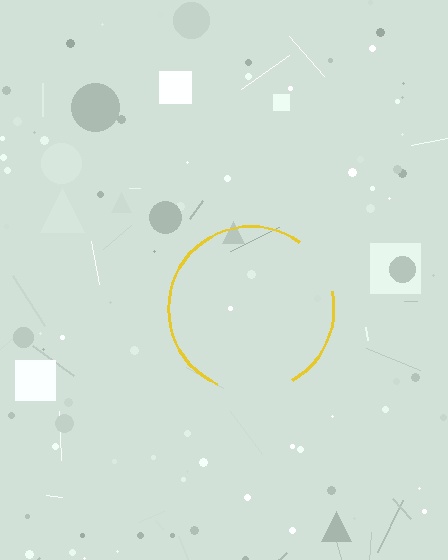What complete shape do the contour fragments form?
The contour fragments form a circle.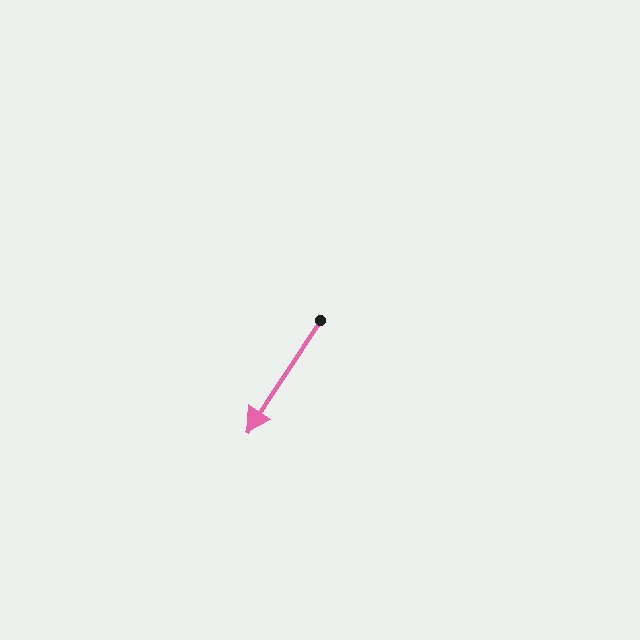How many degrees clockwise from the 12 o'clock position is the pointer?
Approximately 213 degrees.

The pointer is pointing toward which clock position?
Roughly 7 o'clock.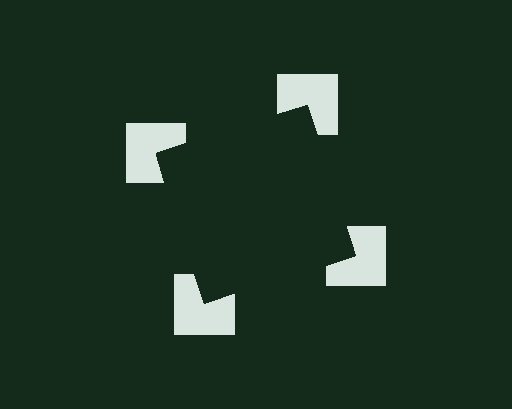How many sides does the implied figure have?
4 sides.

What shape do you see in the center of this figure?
An illusory square — its edges are inferred from the aligned wedge cuts in the notched squares, not physically drawn.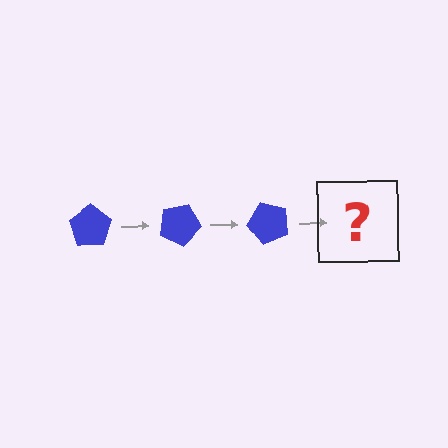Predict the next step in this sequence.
The next step is a blue pentagon rotated 75 degrees.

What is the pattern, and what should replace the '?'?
The pattern is that the pentagon rotates 25 degrees each step. The '?' should be a blue pentagon rotated 75 degrees.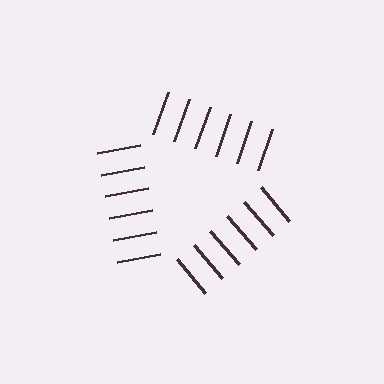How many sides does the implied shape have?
3 sides — the line-ends trace a triangle.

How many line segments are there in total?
18 — 6 along each of the 3 edges.